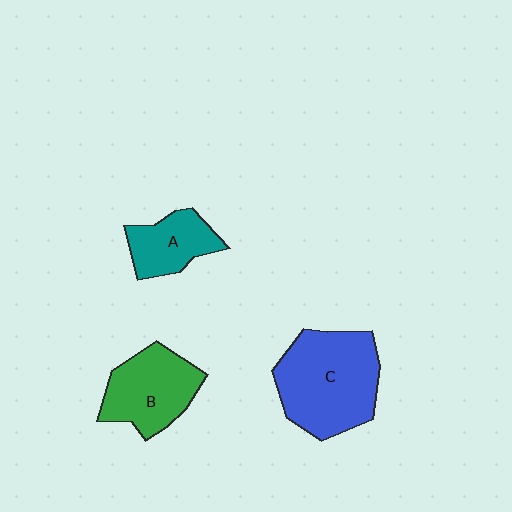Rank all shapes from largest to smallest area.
From largest to smallest: C (blue), B (green), A (teal).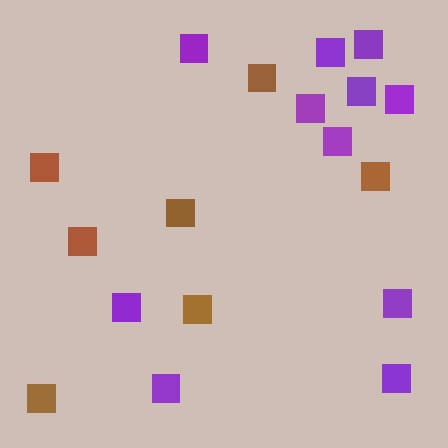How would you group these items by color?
There are 2 groups: one group of brown squares (7) and one group of purple squares (11).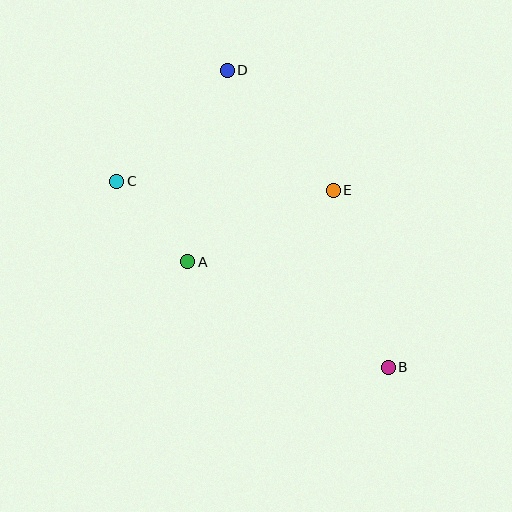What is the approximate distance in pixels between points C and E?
The distance between C and E is approximately 216 pixels.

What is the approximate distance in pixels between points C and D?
The distance between C and D is approximately 157 pixels.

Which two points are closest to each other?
Points A and C are closest to each other.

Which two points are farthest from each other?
Points B and D are farthest from each other.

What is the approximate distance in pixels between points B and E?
The distance between B and E is approximately 185 pixels.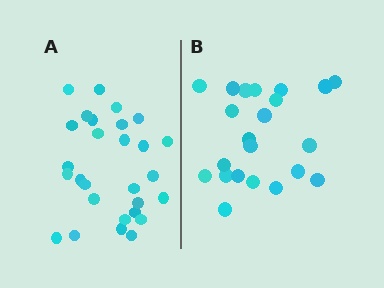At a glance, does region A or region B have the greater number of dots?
Region A (the left region) has more dots.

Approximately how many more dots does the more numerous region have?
Region A has about 6 more dots than region B.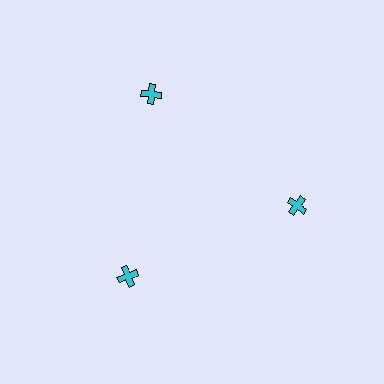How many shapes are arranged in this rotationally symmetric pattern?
There are 3 shapes, arranged in 3 groups of 1.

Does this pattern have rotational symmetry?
Yes, this pattern has 3-fold rotational symmetry. It looks the same after rotating 120 degrees around the center.